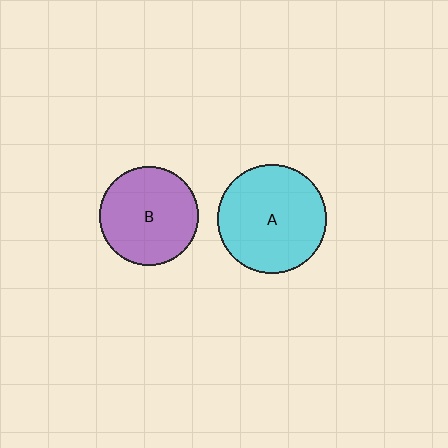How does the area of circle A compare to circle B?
Approximately 1.2 times.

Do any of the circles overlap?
No, none of the circles overlap.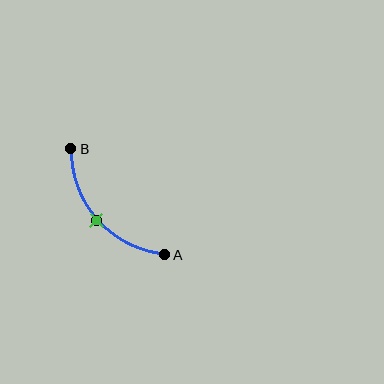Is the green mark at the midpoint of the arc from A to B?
Yes. The green mark lies on the arc at equal arc-length from both A and B — it is the arc midpoint.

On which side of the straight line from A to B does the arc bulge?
The arc bulges below and to the left of the straight line connecting A and B.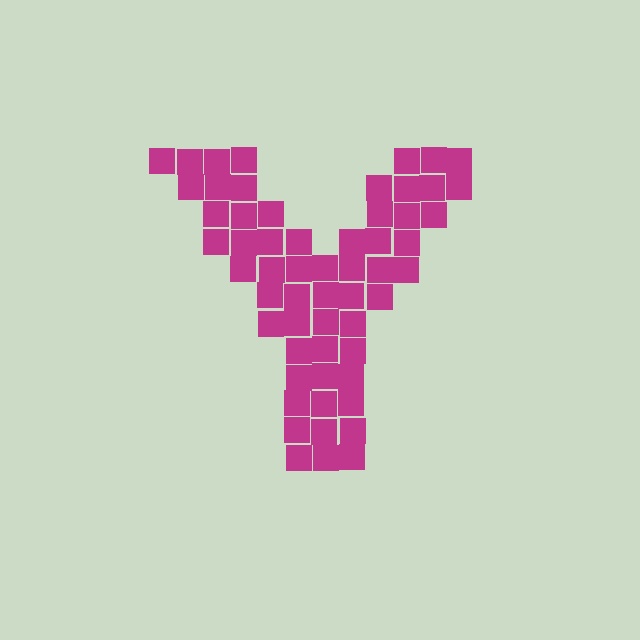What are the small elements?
The small elements are squares.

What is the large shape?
The large shape is the letter Y.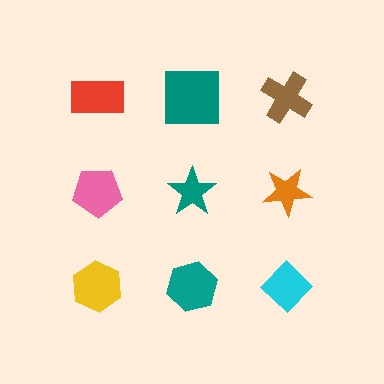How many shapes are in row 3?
3 shapes.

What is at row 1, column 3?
A brown cross.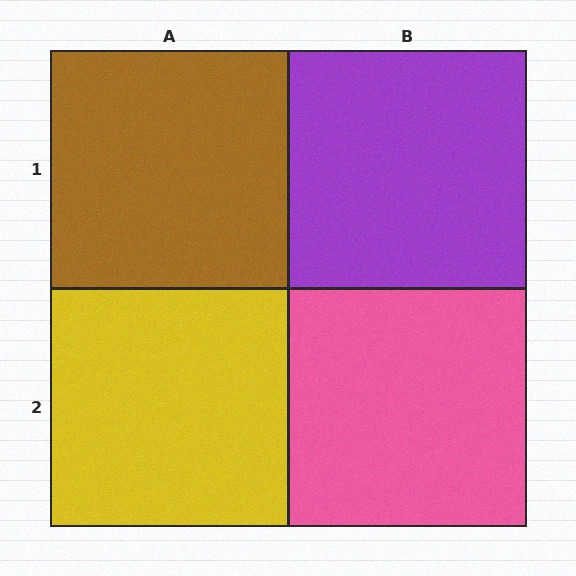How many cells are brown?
1 cell is brown.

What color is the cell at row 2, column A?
Yellow.